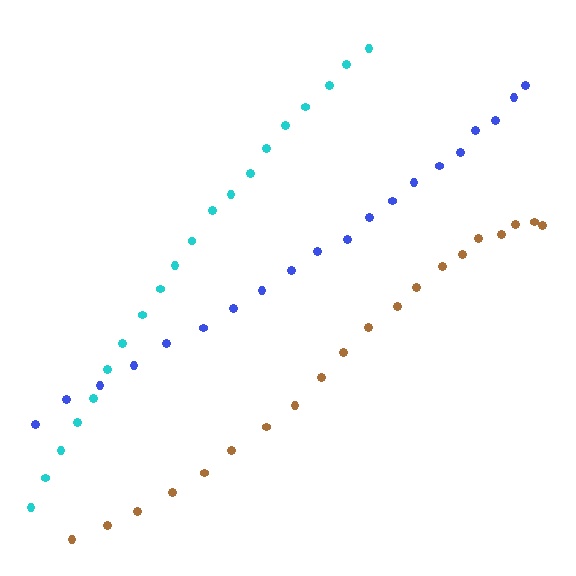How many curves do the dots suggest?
There are 3 distinct paths.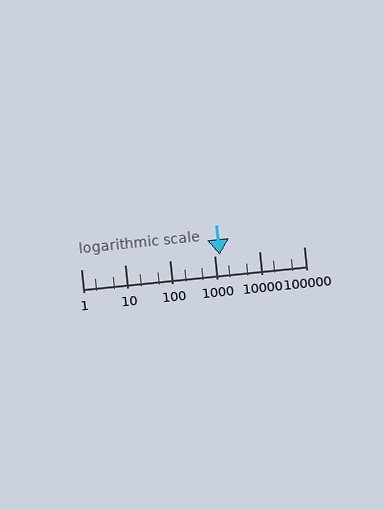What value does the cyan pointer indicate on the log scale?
The pointer indicates approximately 1300.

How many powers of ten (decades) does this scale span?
The scale spans 5 decades, from 1 to 100000.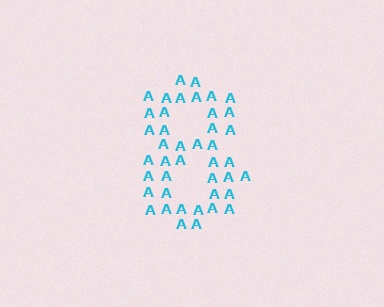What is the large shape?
The large shape is the digit 8.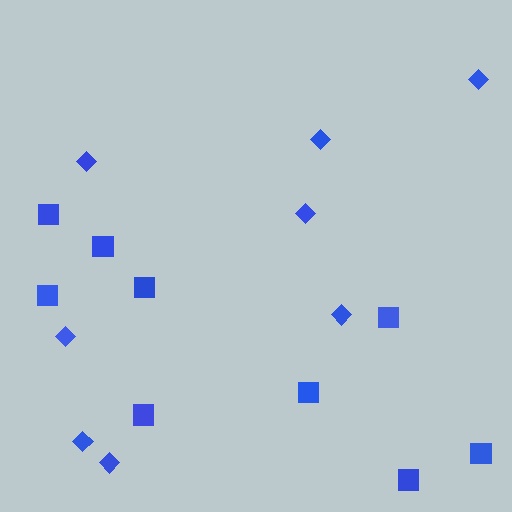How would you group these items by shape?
There are 2 groups: one group of squares (9) and one group of diamonds (8).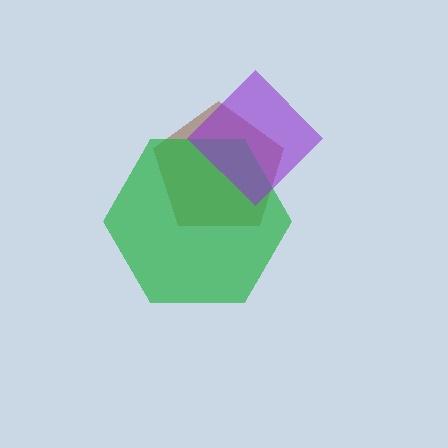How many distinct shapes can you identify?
There are 3 distinct shapes: a brown pentagon, a green hexagon, a purple diamond.